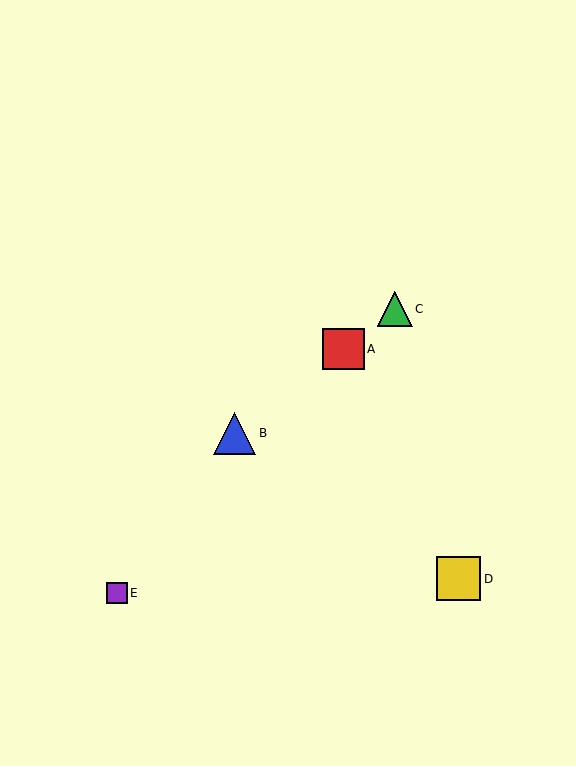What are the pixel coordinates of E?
Object E is at (117, 593).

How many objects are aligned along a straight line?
3 objects (A, B, C) are aligned along a straight line.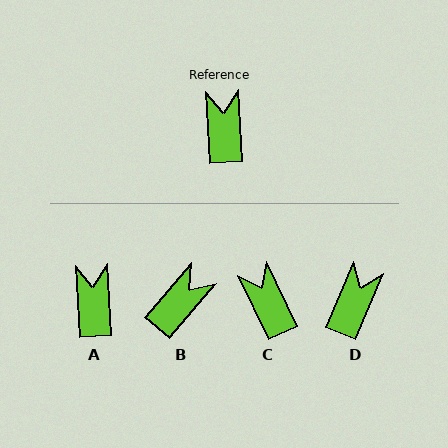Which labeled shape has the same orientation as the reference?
A.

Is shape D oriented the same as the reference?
No, it is off by about 26 degrees.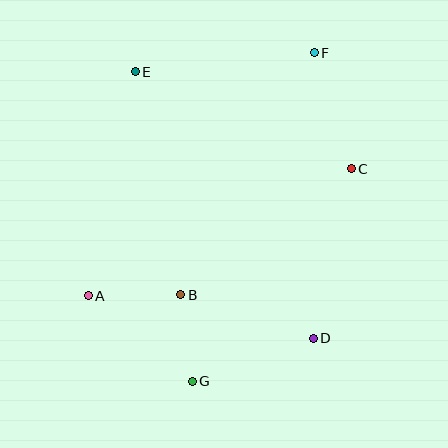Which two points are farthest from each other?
Points F and G are farthest from each other.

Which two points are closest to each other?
Points B and G are closest to each other.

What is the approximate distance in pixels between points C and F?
The distance between C and F is approximately 122 pixels.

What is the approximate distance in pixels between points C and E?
The distance between C and E is approximately 237 pixels.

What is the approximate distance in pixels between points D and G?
The distance between D and G is approximately 128 pixels.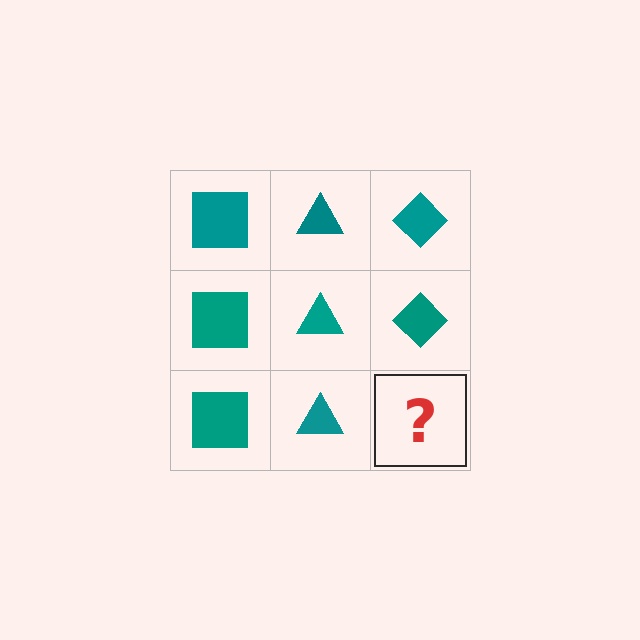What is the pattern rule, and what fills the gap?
The rule is that each column has a consistent shape. The gap should be filled with a teal diamond.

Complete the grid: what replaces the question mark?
The question mark should be replaced with a teal diamond.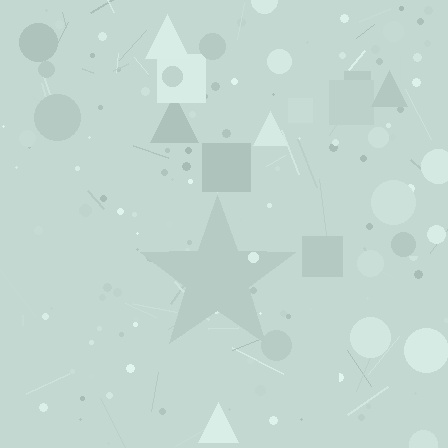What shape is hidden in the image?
A star is hidden in the image.